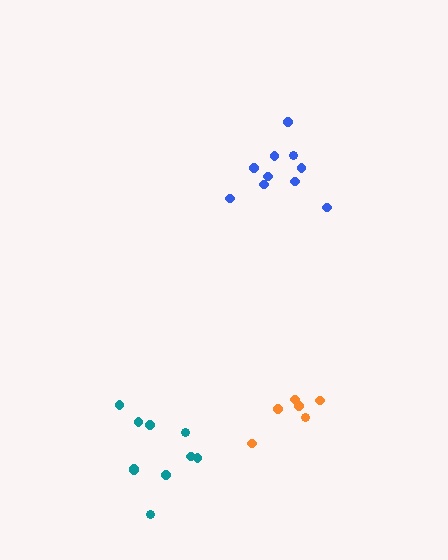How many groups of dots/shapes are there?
There are 3 groups.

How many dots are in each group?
Group 1: 6 dots, Group 2: 10 dots, Group 3: 10 dots (26 total).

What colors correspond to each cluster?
The clusters are colored: orange, teal, blue.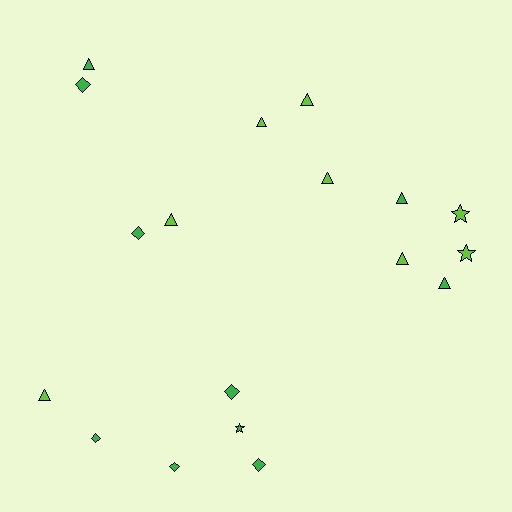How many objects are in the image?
There are 18 objects.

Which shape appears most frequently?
Triangle, with 9 objects.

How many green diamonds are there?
There are 6 green diamonds.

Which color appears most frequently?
Green, with 10 objects.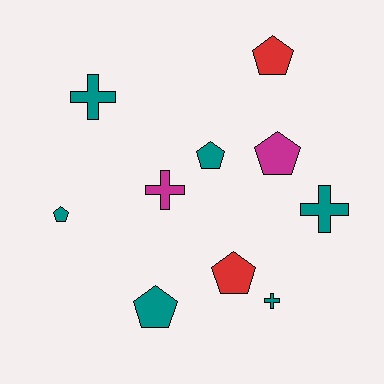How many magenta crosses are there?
There is 1 magenta cross.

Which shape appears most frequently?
Pentagon, with 6 objects.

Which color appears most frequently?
Teal, with 6 objects.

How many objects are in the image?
There are 10 objects.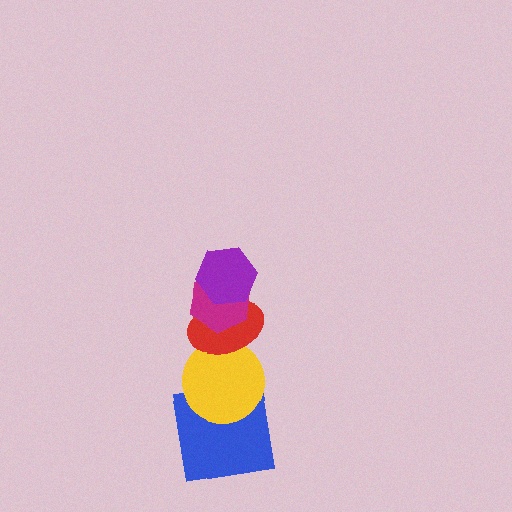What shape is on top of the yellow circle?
The red ellipse is on top of the yellow circle.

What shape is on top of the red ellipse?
The magenta hexagon is on top of the red ellipse.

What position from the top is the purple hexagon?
The purple hexagon is 1st from the top.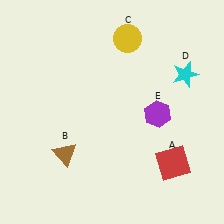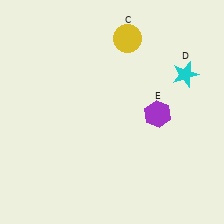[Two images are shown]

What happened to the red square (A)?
The red square (A) was removed in Image 2. It was in the bottom-right area of Image 1.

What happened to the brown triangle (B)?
The brown triangle (B) was removed in Image 2. It was in the bottom-left area of Image 1.